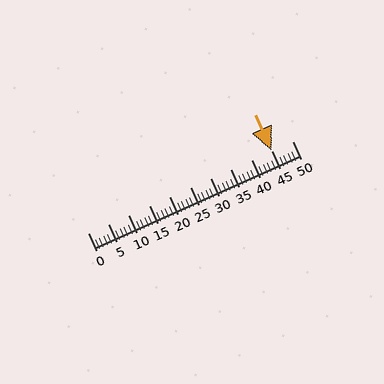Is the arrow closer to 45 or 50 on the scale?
The arrow is closer to 45.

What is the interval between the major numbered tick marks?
The major tick marks are spaced 5 units apart.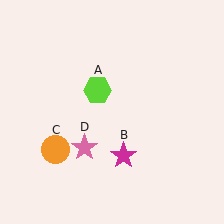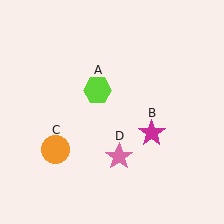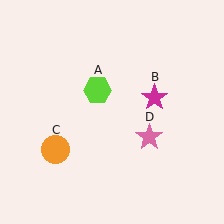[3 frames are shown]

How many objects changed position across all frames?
2 objects changed position: magenta star (object B), pink star (object D).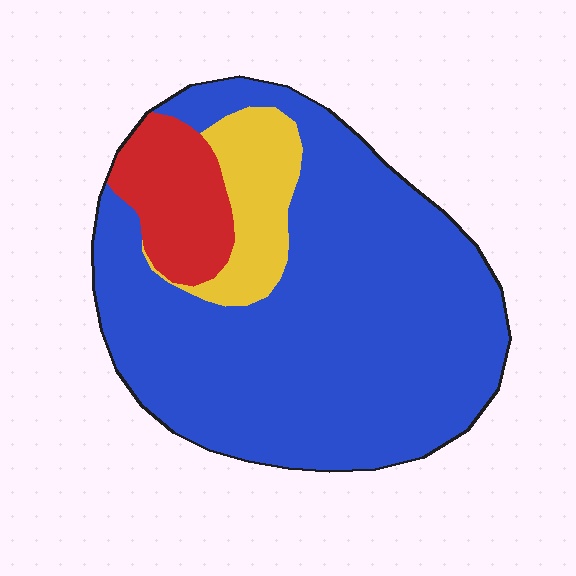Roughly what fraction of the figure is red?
Red covers about 10% of the figure.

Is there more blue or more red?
Blue.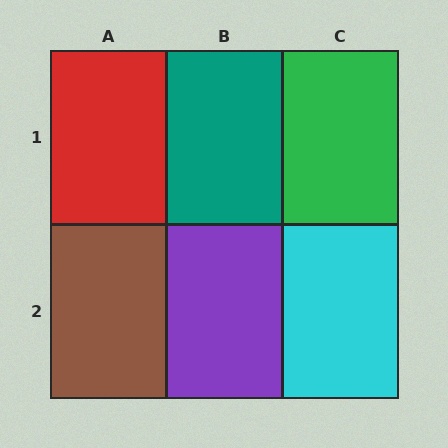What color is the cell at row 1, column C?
Green.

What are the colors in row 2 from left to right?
Brown, purple, cyan.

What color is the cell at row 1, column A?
Red.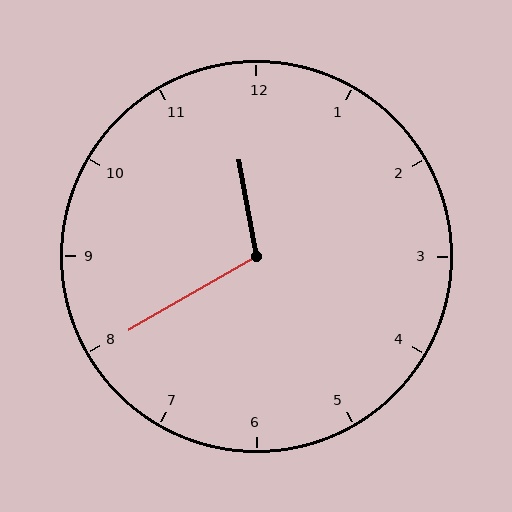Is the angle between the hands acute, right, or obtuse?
It is obtuse.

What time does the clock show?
11:40.